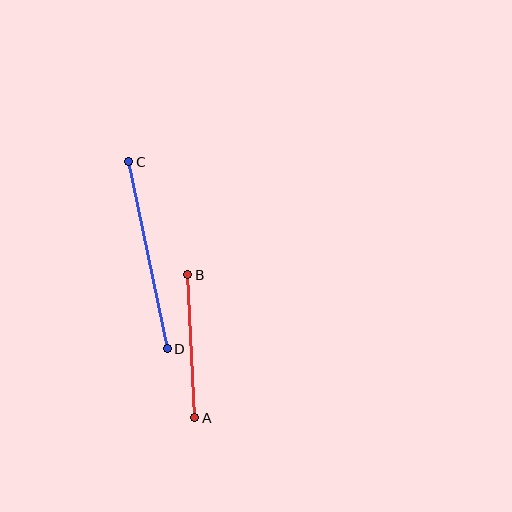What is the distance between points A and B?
The distance is approximately 143 pixels.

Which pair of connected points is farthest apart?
Points C and D are farthest apart.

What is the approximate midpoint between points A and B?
The midpoint is at approximately (191, 346) pixels.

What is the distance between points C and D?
The distance is approximately 191 pixels.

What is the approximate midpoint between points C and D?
The midpoint is at approximately (148, 255) pixels.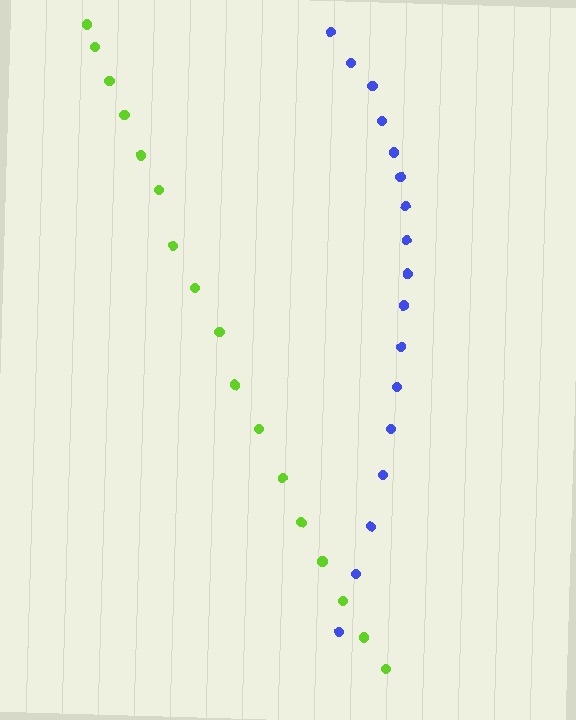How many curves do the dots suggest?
There are 2 distinct paths.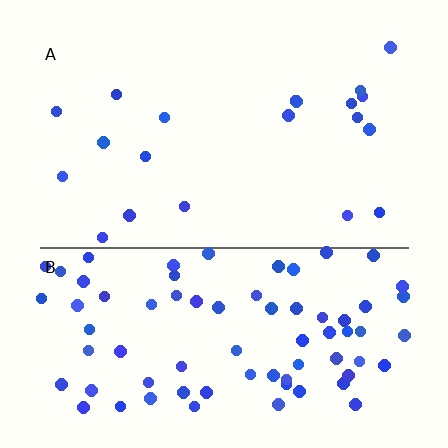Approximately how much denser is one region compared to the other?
Approximately 3.8× — region B over region A.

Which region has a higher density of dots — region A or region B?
B (the bottom).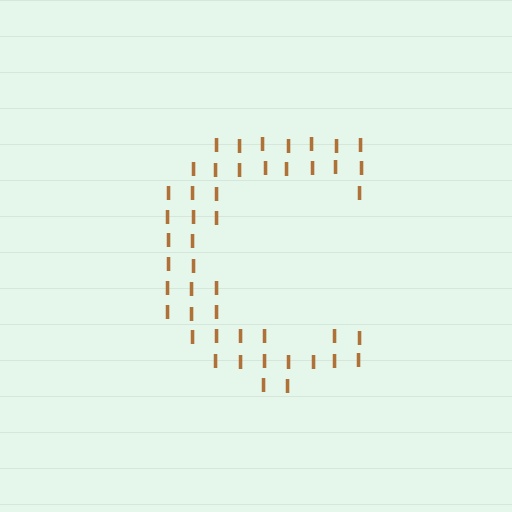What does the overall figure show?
The overall figure shows the letter C.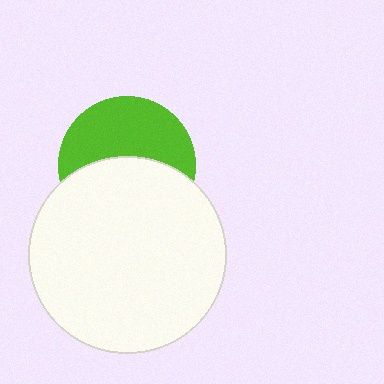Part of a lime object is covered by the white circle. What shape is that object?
It is a circle.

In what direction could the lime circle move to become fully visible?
The lime circle could move up. That would shift it out from behind the white circle entirely.